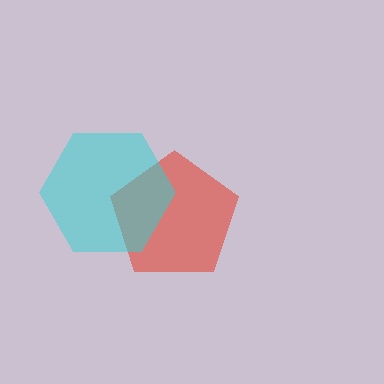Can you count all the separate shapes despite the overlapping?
Yes, there are 2 separate shapes.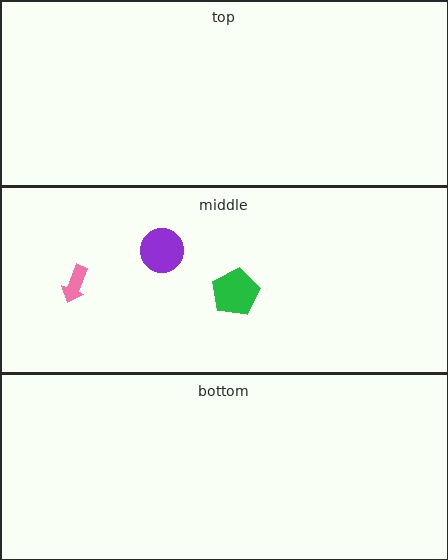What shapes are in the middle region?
The pink arrow, the green pentagon, the purple circle.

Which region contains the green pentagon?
The middle region.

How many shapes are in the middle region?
3.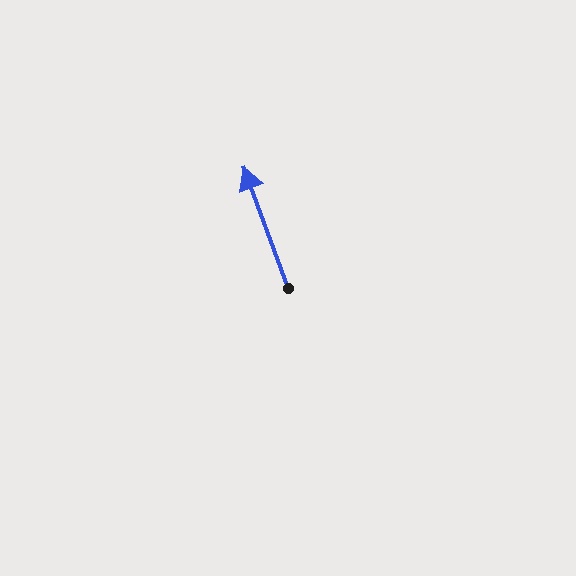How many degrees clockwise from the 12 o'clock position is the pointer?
Approximately 340 degrees.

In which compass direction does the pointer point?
North.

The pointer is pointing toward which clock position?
Roughly 11 o'clock.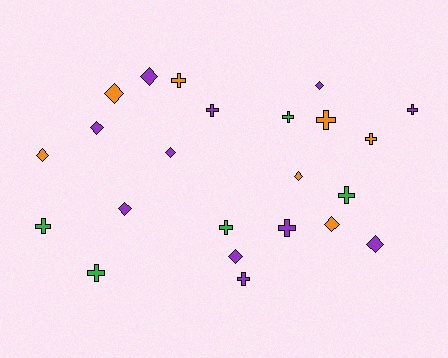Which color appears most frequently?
Purple, with 11 objects.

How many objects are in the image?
There are 23 objects.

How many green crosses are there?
There are 5 green crosses.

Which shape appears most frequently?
Cross, with 12 objects.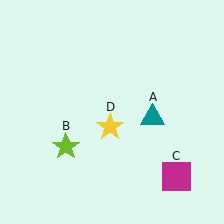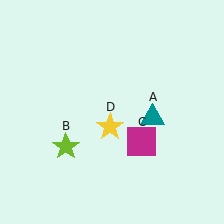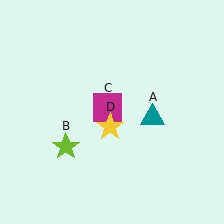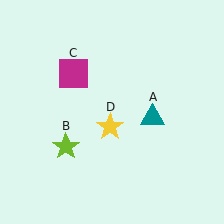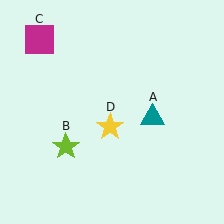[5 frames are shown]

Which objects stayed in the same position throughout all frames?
Teal triangle (object A) and lime star (object B) and yellow star (object D) remained stationary.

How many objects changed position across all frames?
1 object changed position: magenta square (object C).